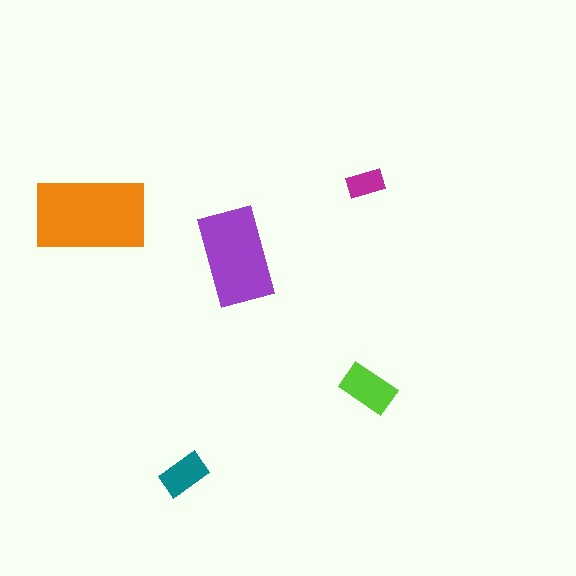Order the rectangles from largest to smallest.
the orange one, the purple one, the lime one, the teal one, the magenta one.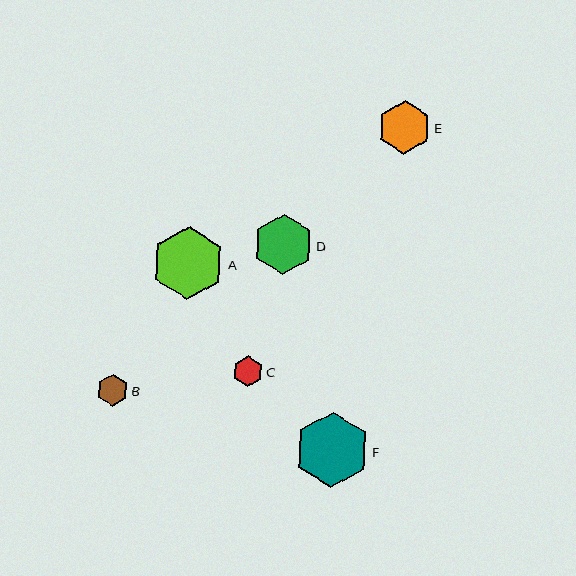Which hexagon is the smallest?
Hexagon C is the smallest with a size of approximately 30 pixels.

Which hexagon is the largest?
Hexagon F is the largest with a size of approximately 75 pixels.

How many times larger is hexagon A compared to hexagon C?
Hexagon A is approximately 2.4 times the size of hexagon C.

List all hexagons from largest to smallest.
From largest to smallest: F, A, D, E, B, C.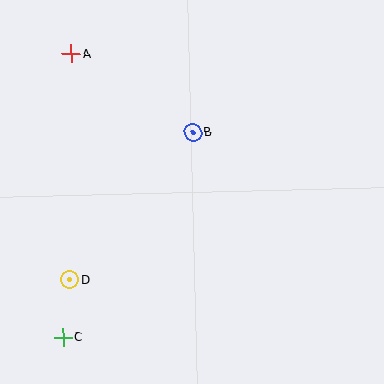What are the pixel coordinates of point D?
Point D is at (70, 280).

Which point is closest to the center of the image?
Point B at (193, 132) is closest to the center.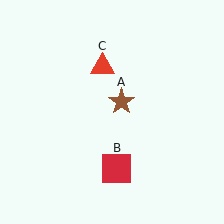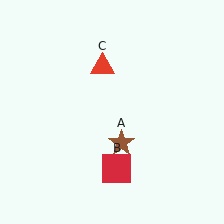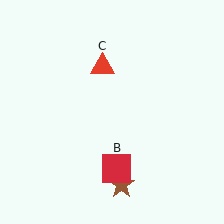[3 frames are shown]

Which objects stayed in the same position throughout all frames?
Red square (object B) and red triangle (object C) remained stationary.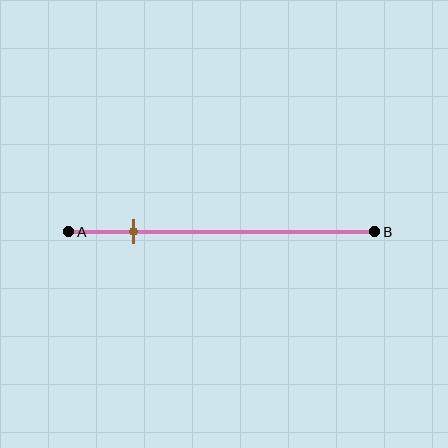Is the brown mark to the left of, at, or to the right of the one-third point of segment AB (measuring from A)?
The brown mark is to the left of the one-third point of segment AB.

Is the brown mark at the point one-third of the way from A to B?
No, the mark is at about 20% from A, not at the 33% one-third point.